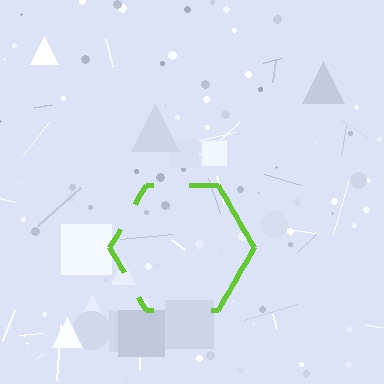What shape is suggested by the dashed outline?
The dashed outline suggests a hexagon.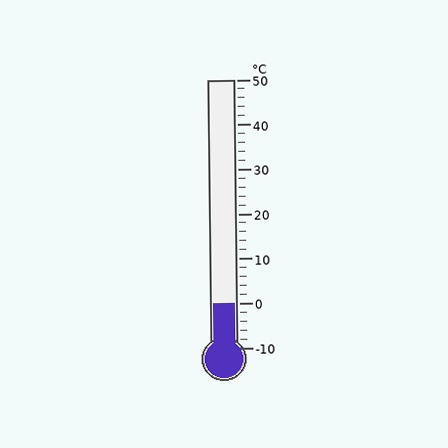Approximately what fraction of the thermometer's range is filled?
The thermometer is filled to approximately 15% of its range.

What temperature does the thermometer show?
The thermometer shows approximately 0°C.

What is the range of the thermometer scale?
The thermometer scale ranges from -10°C to 50°C.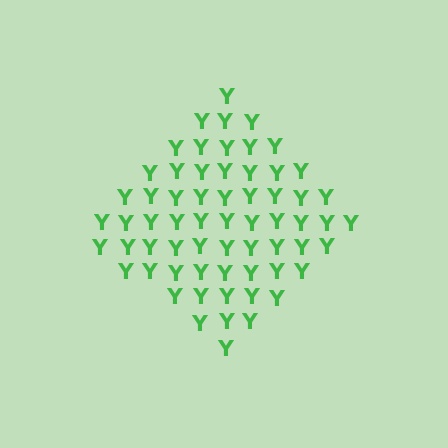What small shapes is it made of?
It is made of small letter Y's.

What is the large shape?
The large shape is a diamond.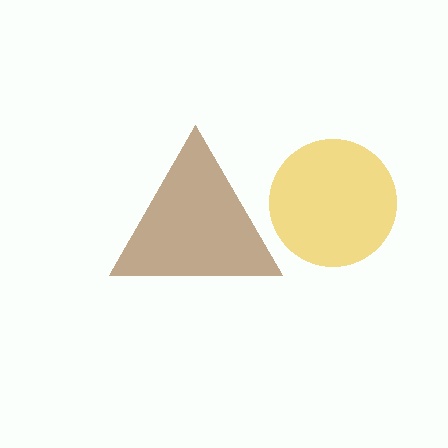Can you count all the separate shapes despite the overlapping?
Yes, there are 2 separate shapes.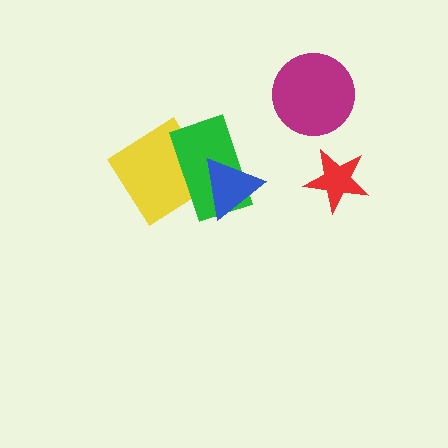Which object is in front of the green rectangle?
The blue triangle is in front of the green rectangle.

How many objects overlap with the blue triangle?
1 object overlaps with the blue triangle.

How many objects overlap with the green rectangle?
2 objects overlap with the green rectangle.